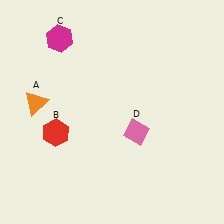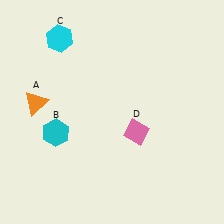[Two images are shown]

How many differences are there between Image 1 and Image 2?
There are 2 differences between the two images.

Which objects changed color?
B changed from red to cyan. C changed from magenta to cyan.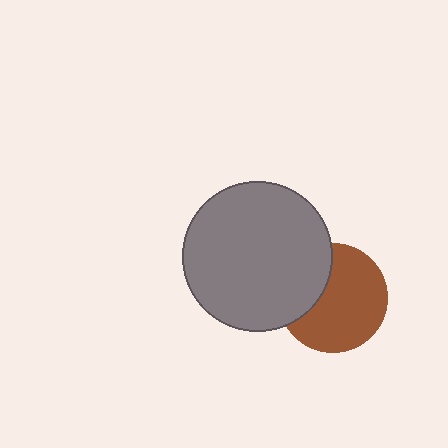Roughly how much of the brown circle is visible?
Most of it is visible (roughly 69%).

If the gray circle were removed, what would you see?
You would see the complete brown circle.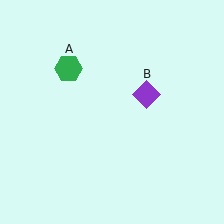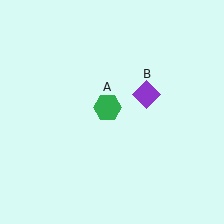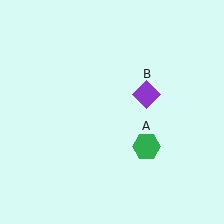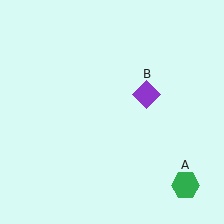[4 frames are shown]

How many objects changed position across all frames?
1 object changed position: green hexagon (object A).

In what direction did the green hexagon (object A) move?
The green hexagon (object A) moved down and to the right.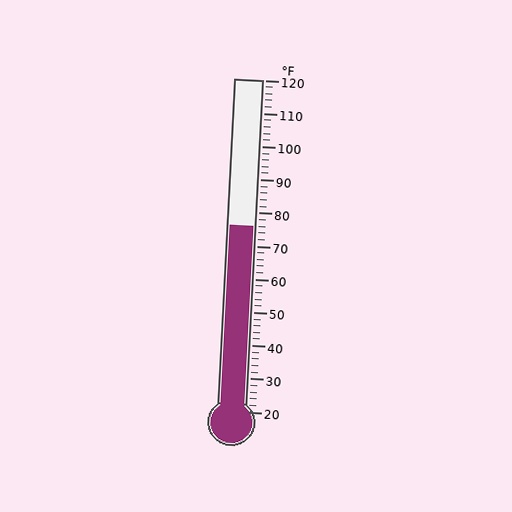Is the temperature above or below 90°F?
The temperature is below 90°F.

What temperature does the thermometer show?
The thermometer shows approximately 76°F.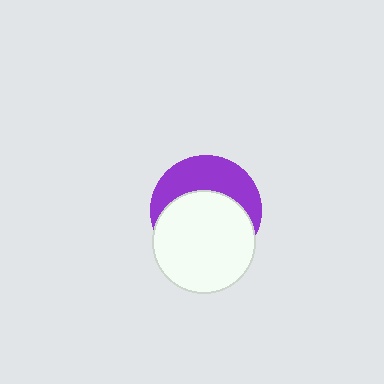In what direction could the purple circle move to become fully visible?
The purple circle could move up. That would shift it out from behind the white circle entirely.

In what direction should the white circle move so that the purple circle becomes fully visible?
The white circle should move down. That is the shortest direction to clear the overlap and leave the purple circle fully visible.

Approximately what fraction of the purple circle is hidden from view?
Roughly 59% of the purple circle is hidden behind the white circle.